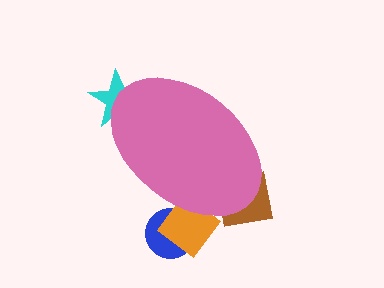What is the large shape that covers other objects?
A pink ellipse.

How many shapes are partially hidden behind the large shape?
4 shapes are partially hidden.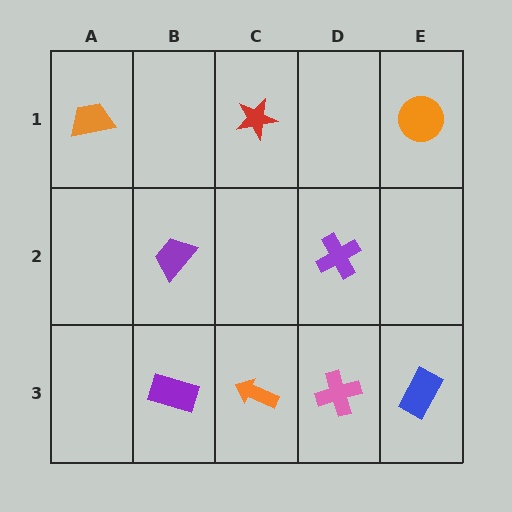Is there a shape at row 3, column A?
No, that cell is empty.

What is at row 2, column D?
A purple cross.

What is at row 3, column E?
A blue rectangle.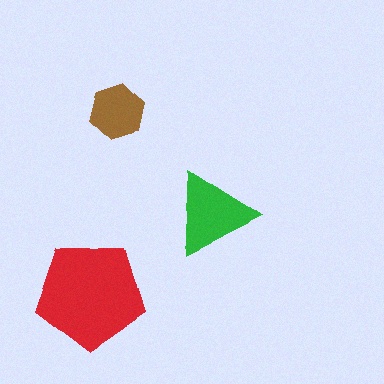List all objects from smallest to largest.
The brown hexagon, the green triangle, the red pentagon.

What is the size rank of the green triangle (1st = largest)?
2nd.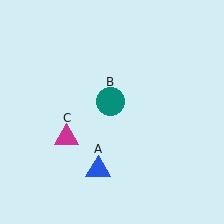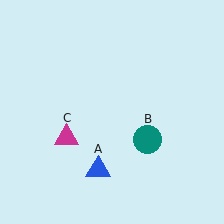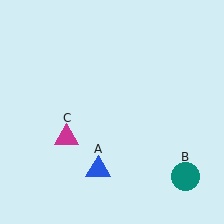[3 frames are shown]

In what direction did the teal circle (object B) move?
The teal circle (object B) moved down and to the right.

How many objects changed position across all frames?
1 object changed position: teal circle (object B).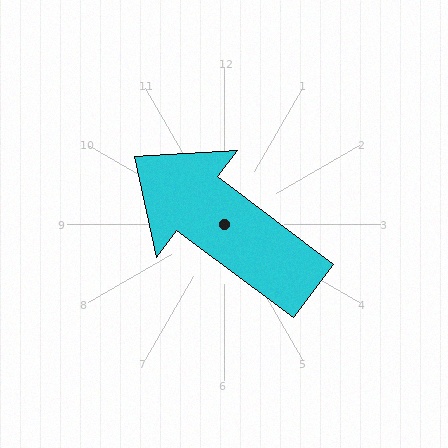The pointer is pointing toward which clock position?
Roughly 10 o'clock.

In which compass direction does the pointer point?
Northwest.